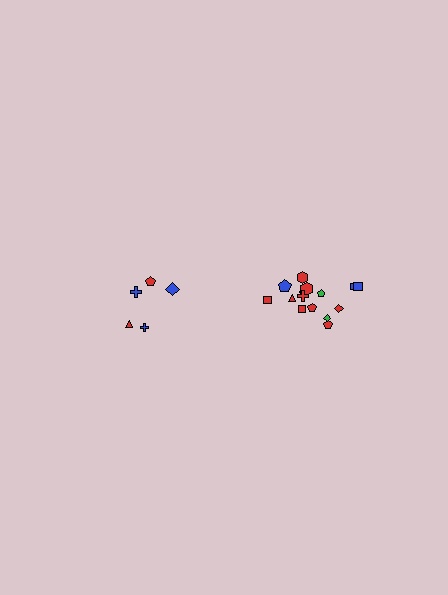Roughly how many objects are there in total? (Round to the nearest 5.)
Roughly 20 objects in total.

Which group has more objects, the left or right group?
The right group.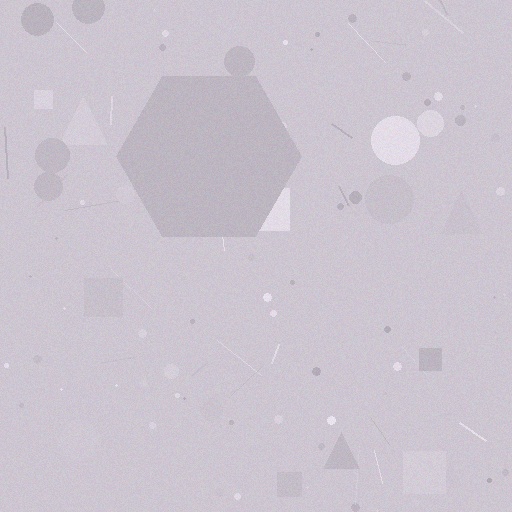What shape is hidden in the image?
A hexagon is hidden in the image.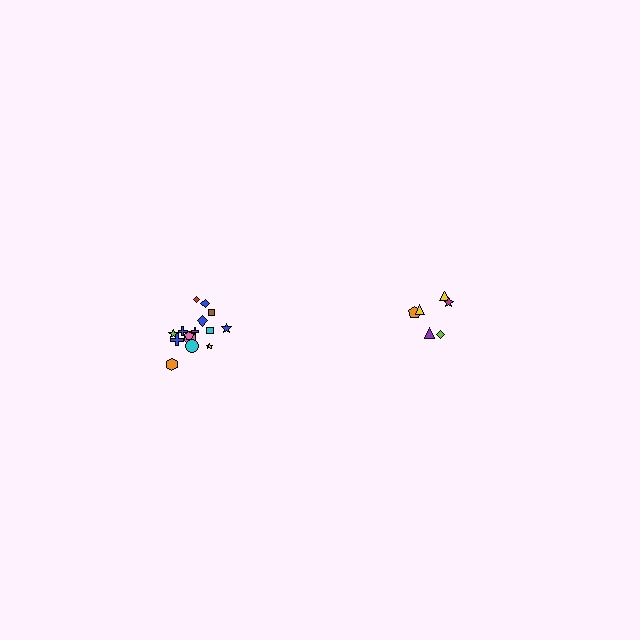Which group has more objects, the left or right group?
The left group.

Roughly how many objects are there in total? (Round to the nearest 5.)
Roughly 20 objects in total.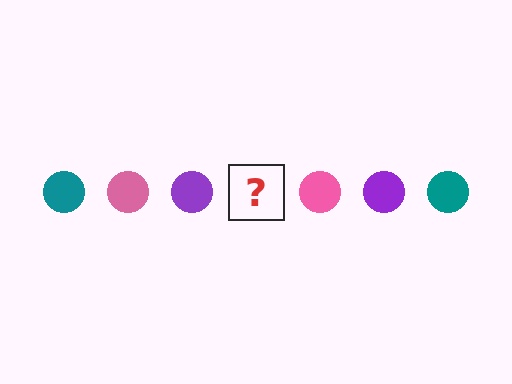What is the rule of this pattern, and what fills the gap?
The rule is that the pattern cycles through teal, pink, purple circles. The gap should be filled with a teal circle.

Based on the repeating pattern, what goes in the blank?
The blank should be a teal circle.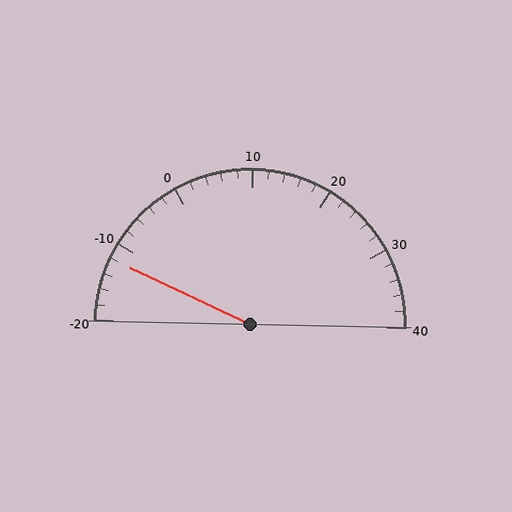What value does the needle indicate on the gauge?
The needle indicates approximately -12.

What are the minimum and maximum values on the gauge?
The gauge ranges from -20 to 40.